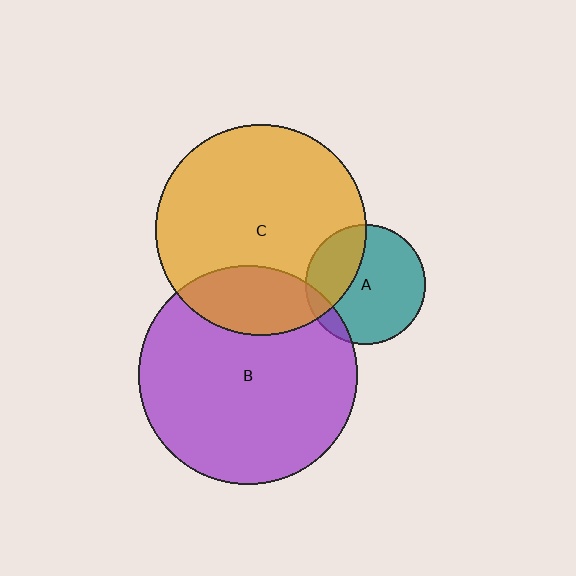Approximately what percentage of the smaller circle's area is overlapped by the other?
Approximately 10%.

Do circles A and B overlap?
Yes.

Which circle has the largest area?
Circle B (purple).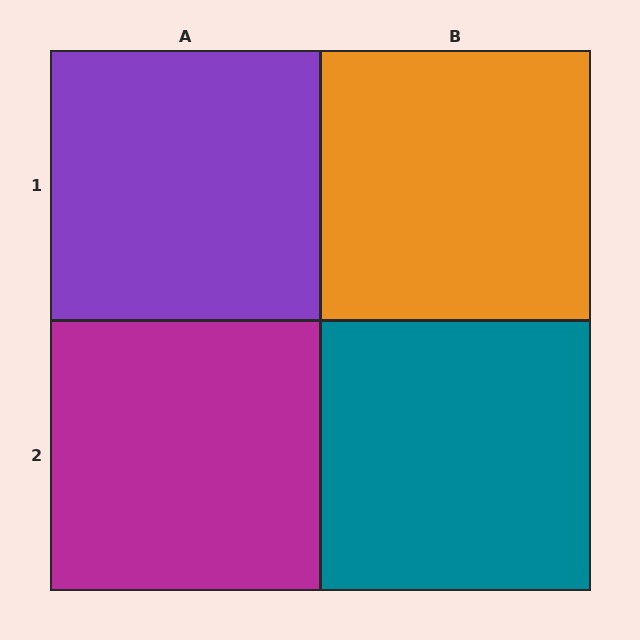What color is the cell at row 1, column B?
Orange.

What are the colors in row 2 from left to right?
Magenta, teal.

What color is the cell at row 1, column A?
Purple.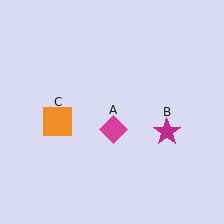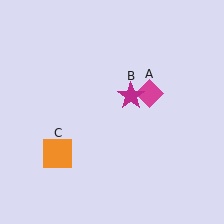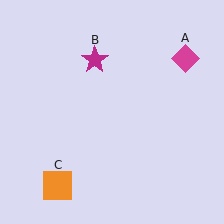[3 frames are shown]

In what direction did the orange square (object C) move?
The orange square (object C) moved down.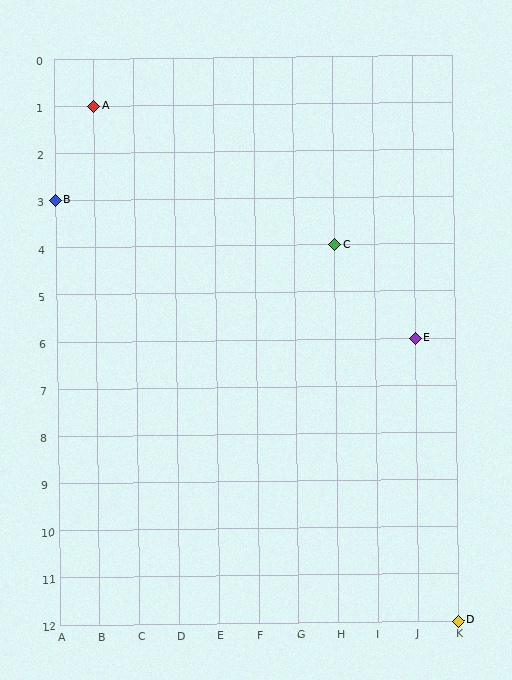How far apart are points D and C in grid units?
Points D and C are 3 columns and 8 rows apart (about 8.5 grid units diagonally).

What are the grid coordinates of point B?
Point B is at grid coordinates (A, 3).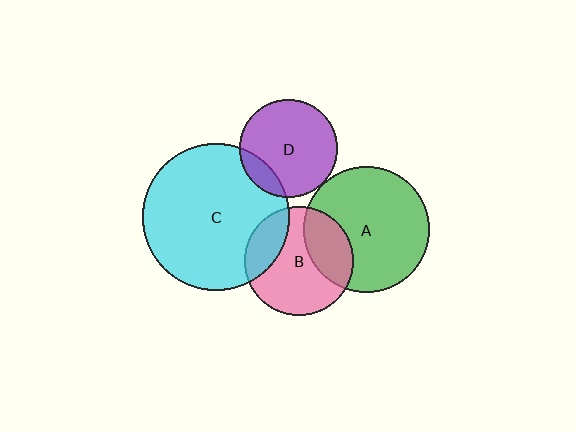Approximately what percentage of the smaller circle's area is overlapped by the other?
Approximately 20%.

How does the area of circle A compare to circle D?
Approximately 1.6 times.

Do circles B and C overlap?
Yes.